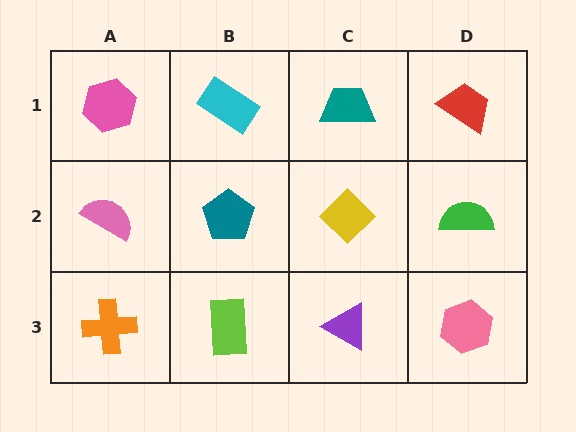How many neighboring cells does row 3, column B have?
3.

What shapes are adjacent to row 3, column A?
A pink semicircle (row 2, column A), a lime rectangle (row 3, column B).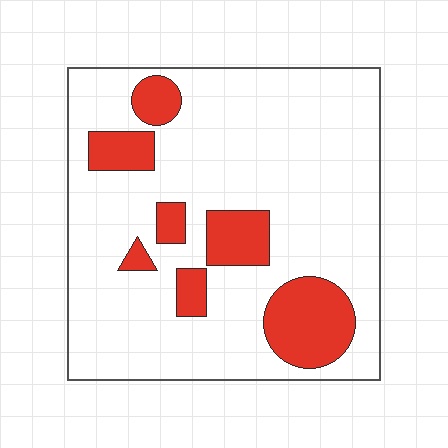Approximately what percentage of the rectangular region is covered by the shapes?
Approximately 20%.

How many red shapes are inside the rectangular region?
7.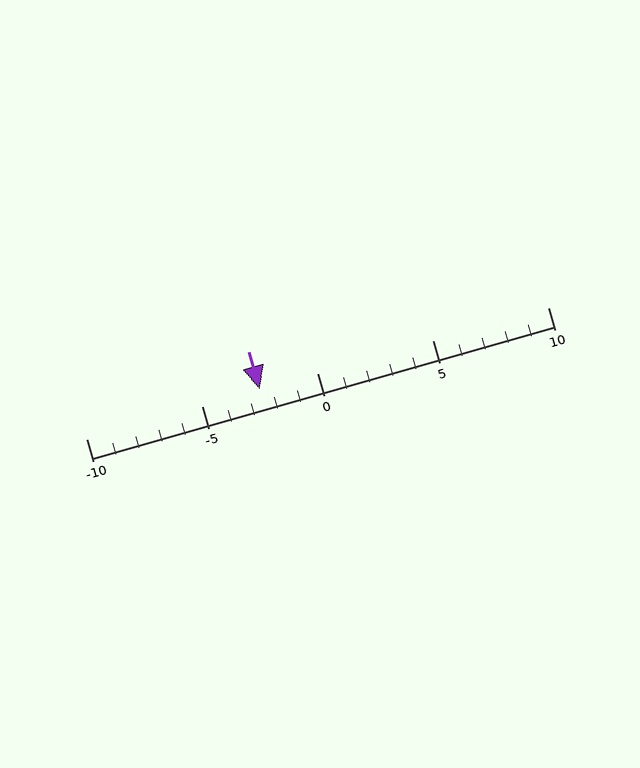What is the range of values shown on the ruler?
The ruler shows values from -10 to 10.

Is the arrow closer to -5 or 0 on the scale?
The arrow is closer to 0.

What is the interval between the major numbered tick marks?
The major tick marks are spaced 5 units apart.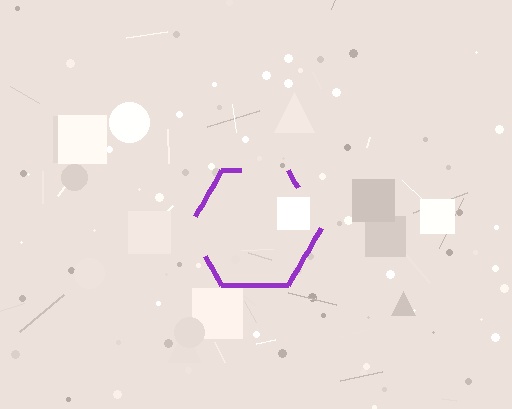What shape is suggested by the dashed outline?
The dashed outline suggests a hexagon.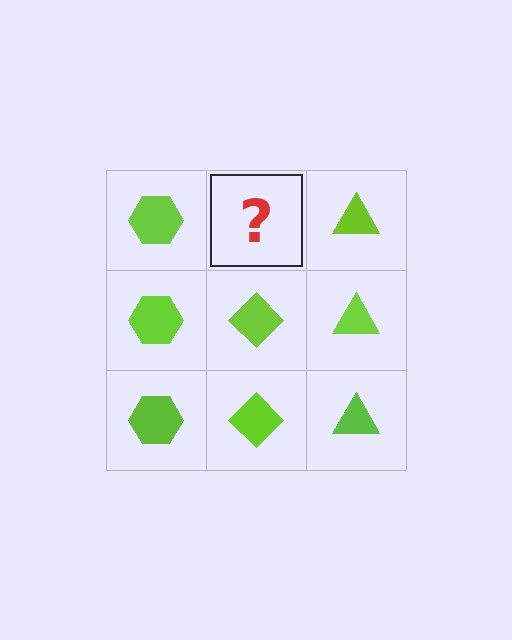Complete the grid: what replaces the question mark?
The question mark should be replaced with a lime diamond.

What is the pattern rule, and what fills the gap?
The rule is that each column has a consistent shape. The gap should be filled with a lime diamond.